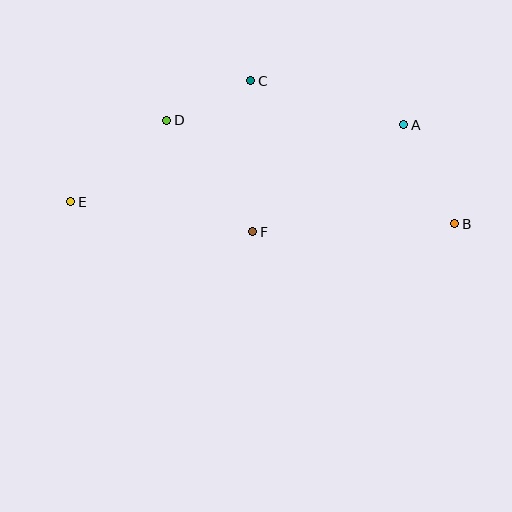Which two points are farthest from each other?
Points B and E are farthest from each other.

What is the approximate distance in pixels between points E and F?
The distance between E and F is approximately 185 pixels.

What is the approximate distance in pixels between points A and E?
The distance between A and E is approximately 342 pixels.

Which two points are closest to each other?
Points C and D are closest to each other.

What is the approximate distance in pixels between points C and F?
The distance between C and F is approximately 151 pixels.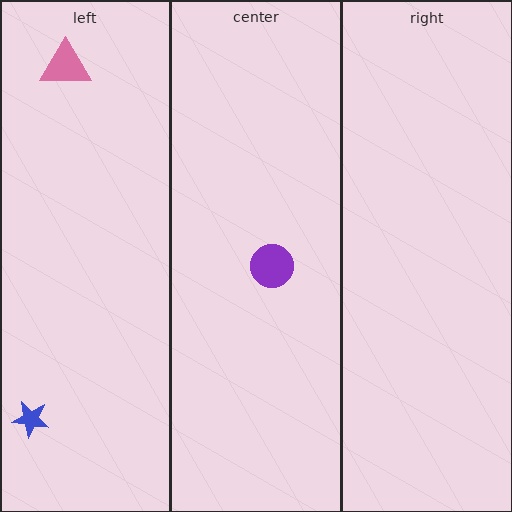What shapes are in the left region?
The blue star, the pink triangle.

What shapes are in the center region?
The purple circle.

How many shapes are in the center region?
1.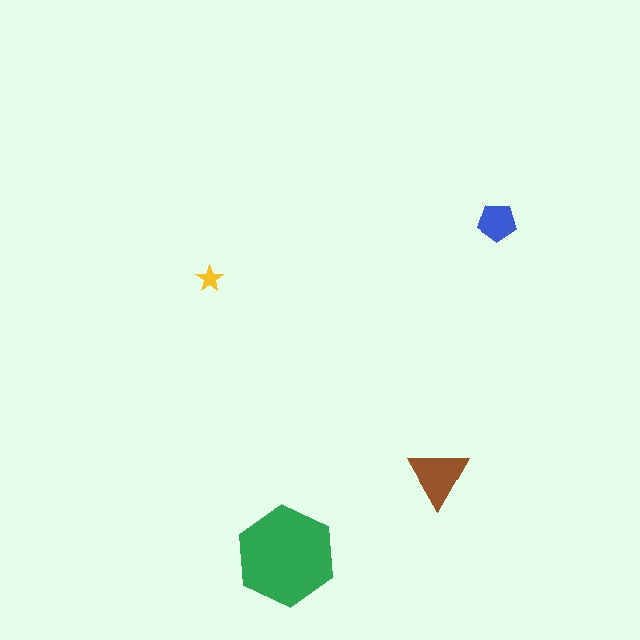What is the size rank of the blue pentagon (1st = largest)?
3rd.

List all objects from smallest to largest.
The yellow star, the blue pentagon, the brown triangle, the green hexagon.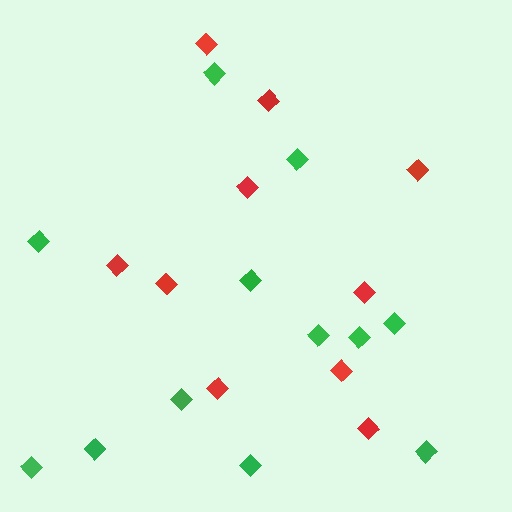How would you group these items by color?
There are 2 groups: one group of green diamonds (12) and one group of red diamonds (10).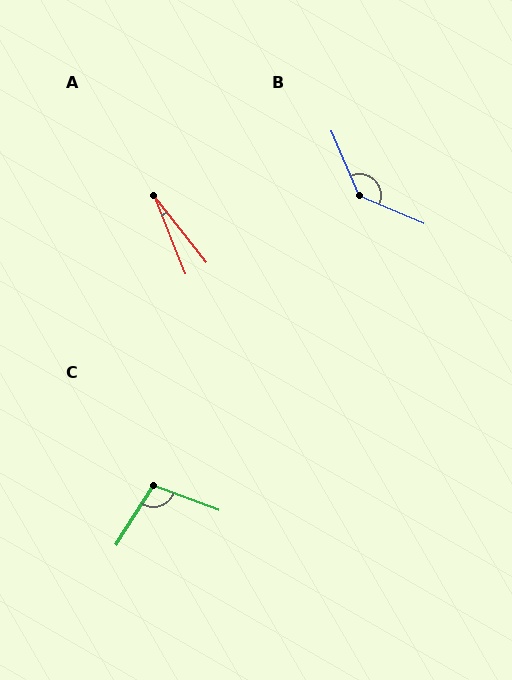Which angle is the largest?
B, at approximately 137 degrees.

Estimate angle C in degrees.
Approximately 102 degrees.